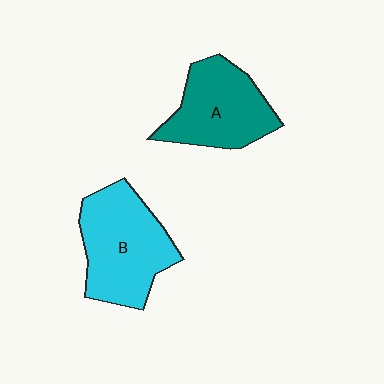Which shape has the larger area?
Shape B (cyan).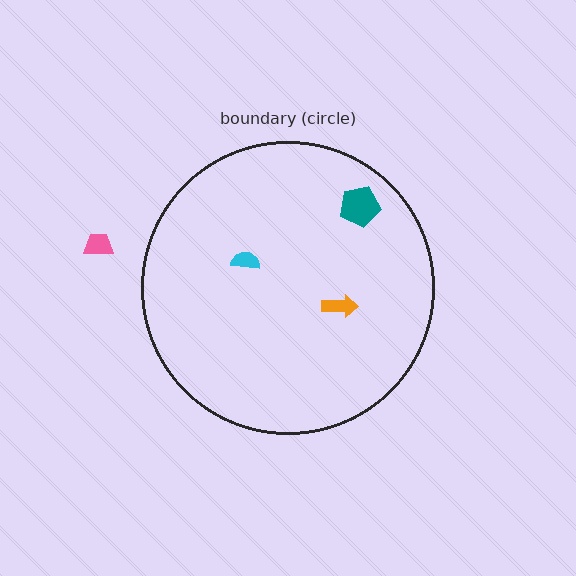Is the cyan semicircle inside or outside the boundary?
Inside.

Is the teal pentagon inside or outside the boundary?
Inside.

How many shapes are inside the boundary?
3 inside, 1 outside.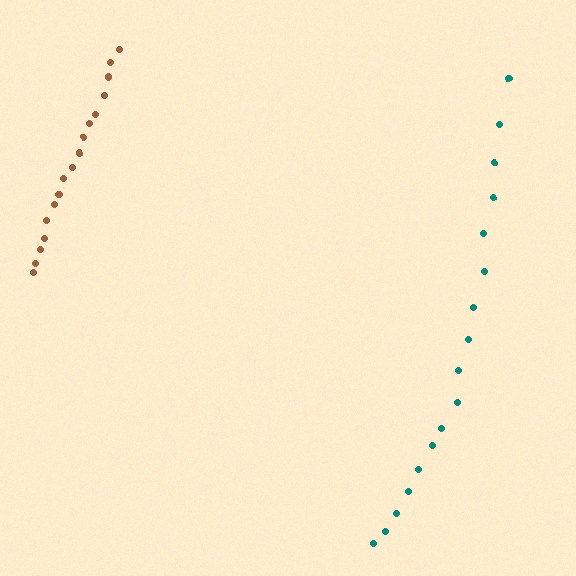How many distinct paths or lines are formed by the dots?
There are 2 distinct paths.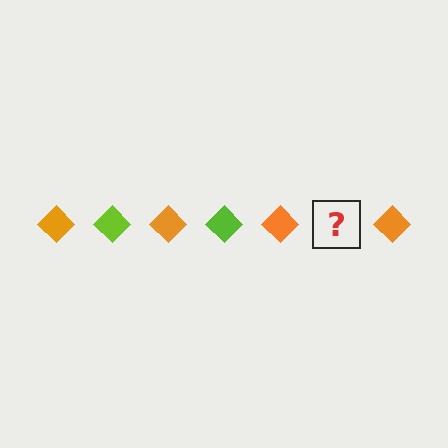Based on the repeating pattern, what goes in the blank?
The blank should be a lime diamond.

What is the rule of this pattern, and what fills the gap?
The rule is that the pattern cycles through orange, lime diamonds. The gap should be filled with a lime diamond.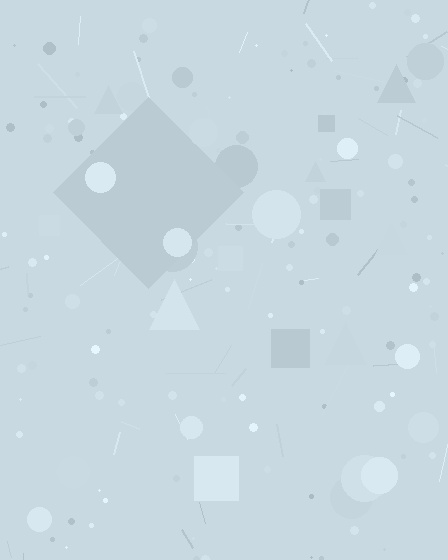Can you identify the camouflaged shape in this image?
The camouflaged shape is a diamond.